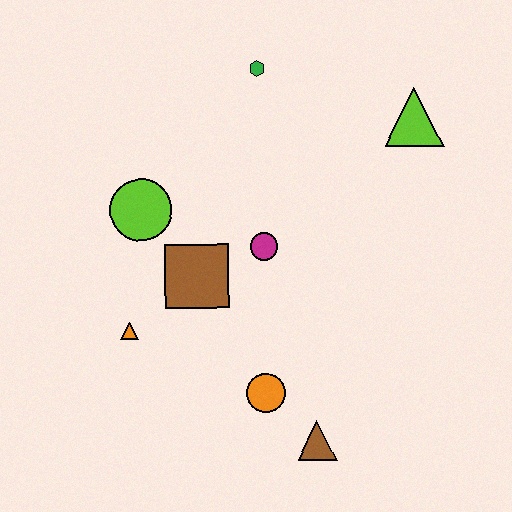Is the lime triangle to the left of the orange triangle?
No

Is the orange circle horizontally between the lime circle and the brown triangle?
Yes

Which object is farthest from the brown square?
The lime triangle is farthest from the brown square.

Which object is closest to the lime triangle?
The green hexagon is closest to the lime triangle.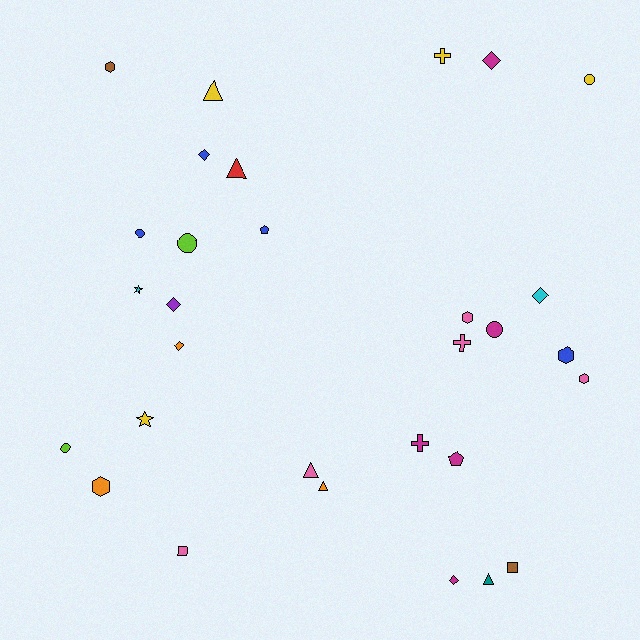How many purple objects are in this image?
There is 1 purple object.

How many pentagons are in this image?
There are 2 pentagons.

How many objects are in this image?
There are 30 objects.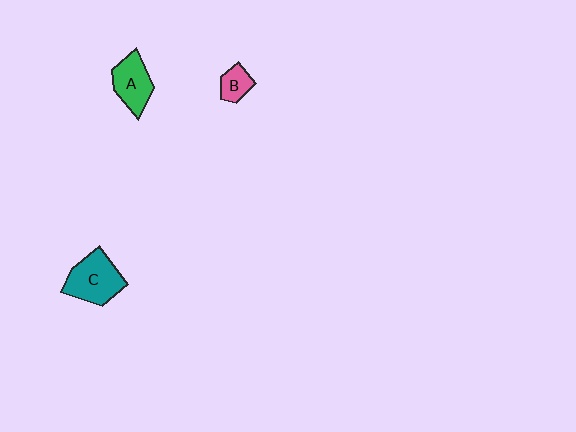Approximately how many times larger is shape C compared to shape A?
Approximately 1.3 times.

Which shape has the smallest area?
Shape B (pink).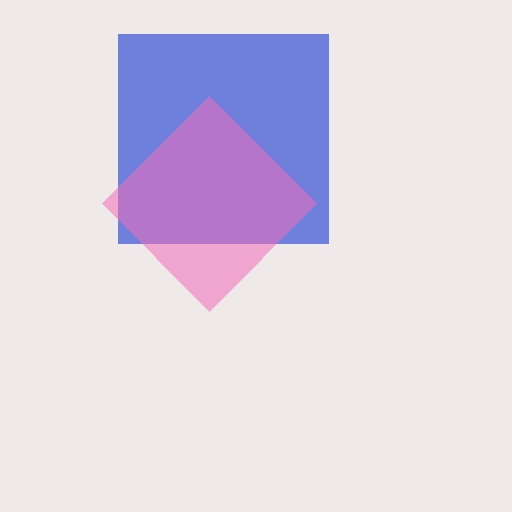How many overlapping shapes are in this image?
There are 2 overlapping shapes in the image.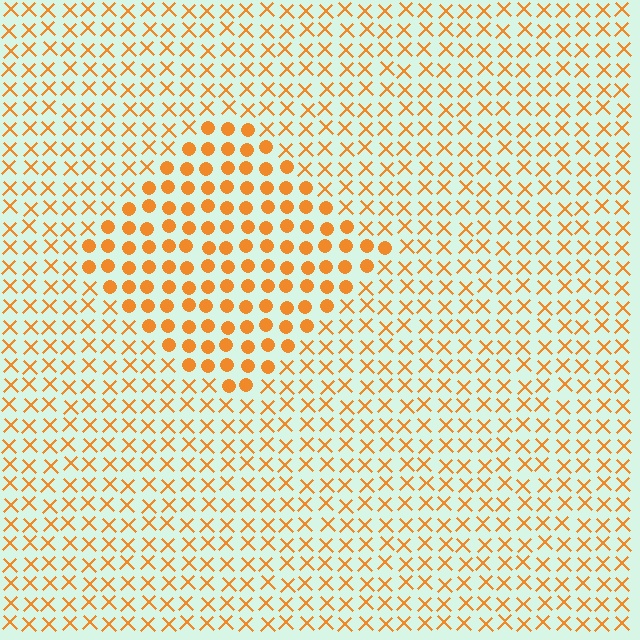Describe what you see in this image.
The image is filled with small orange elements arranged in a uniform grid. A diamond-shaped region contains circles, while the surrounding area contains X marks. The boundary is defined purely by the change in element shape.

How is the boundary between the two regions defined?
The boundary is defined by a change in element shape: circles inside vs. X marks outside. All elements share the same color and spacing.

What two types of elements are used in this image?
The image uses circles inside the diamond region and X marks outside it.